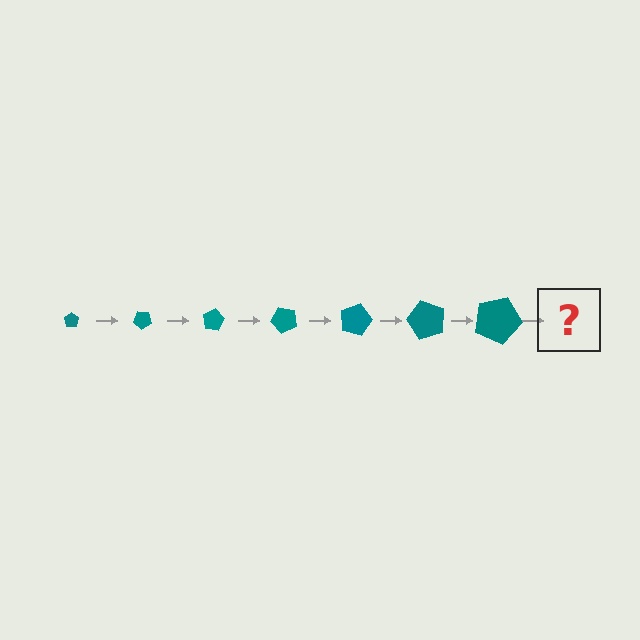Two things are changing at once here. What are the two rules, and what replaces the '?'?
The two rules are that the pentagon grows larger each step and it rotates 40 degrees each step. The '?' should be a pentagon, larger than the previous one and rotated 280 degrees from the start.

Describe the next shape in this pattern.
It should be a pentagon, larger than the previous one and rotated 280 degrees from the start.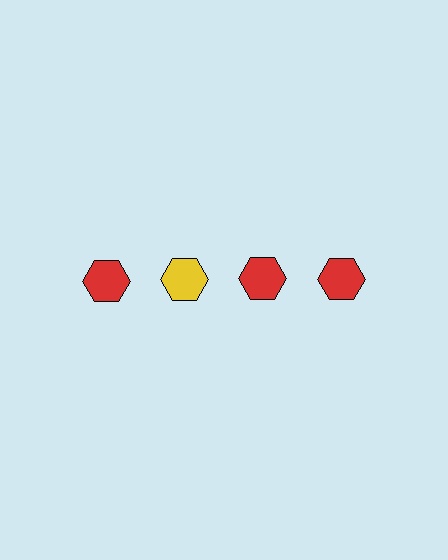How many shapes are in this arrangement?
There are 4 shapes arranged in a grid pattern.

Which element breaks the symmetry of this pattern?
The yellow hexagon in the top row, second from left column breaks the symmetry. All other shapes are red hexagons.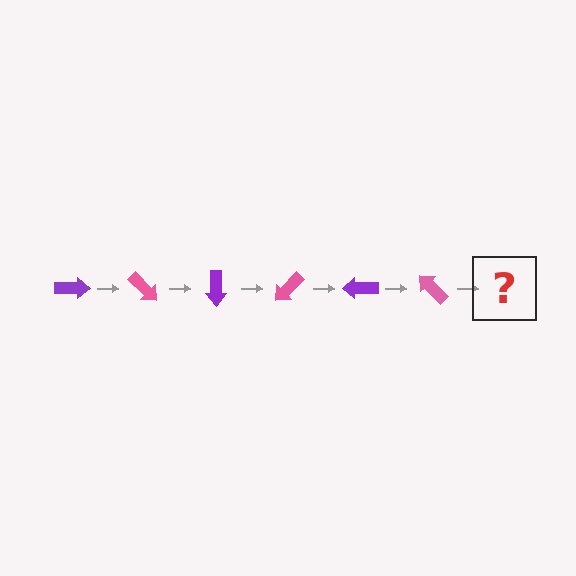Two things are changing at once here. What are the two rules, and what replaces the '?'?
The two rules are that it rotates 45 degrees each step and the color cycles through purple and pink. The '?' should be a purple arrow, rotated 270 degrees from the start.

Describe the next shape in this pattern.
It should be a purple arrow, rotated 270 degrees from the start.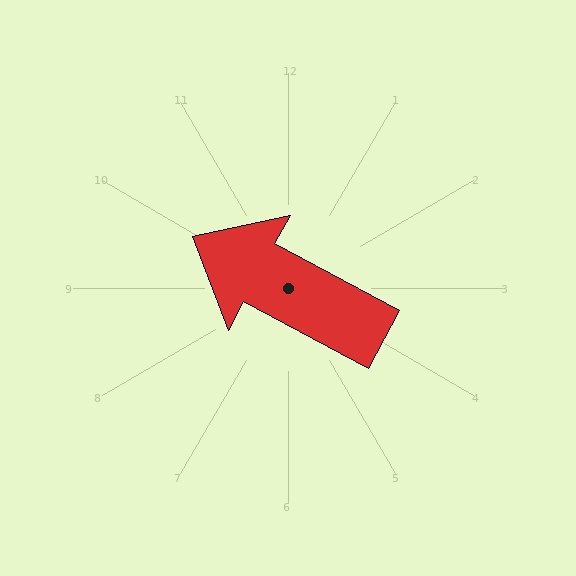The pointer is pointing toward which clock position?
Roughly 10 o'clock.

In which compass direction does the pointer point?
Northwest.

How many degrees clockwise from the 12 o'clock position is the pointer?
Approximately 298 degrees.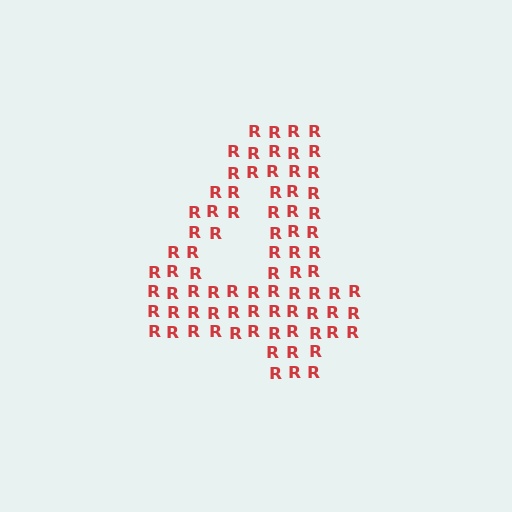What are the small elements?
The small elements are letter R's.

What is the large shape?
The large shape is the digit 4.